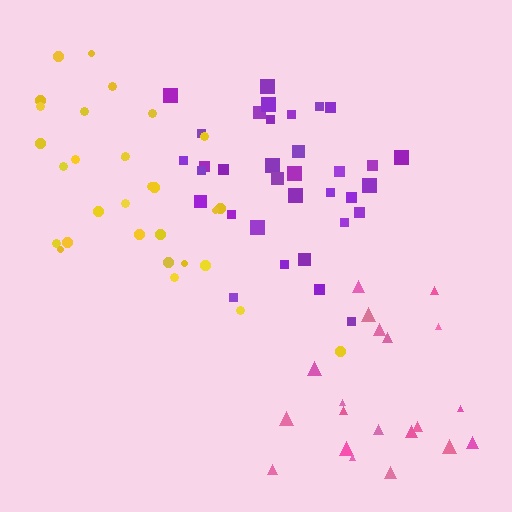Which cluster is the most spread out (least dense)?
Yellow.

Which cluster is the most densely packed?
Pink.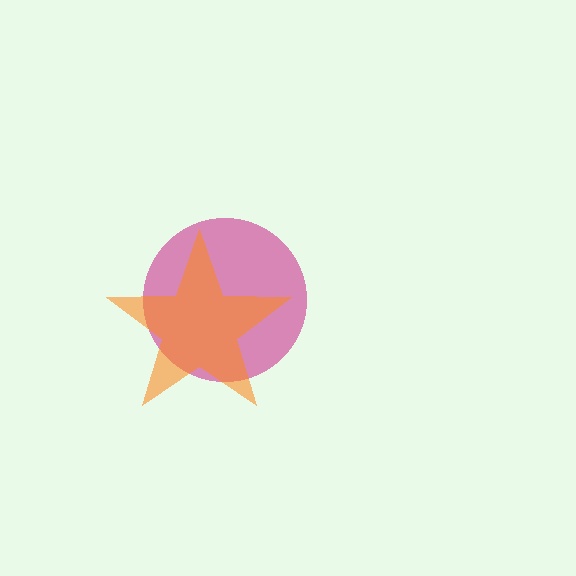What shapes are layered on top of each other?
The layered shapes are: a magenta circle, an orange star.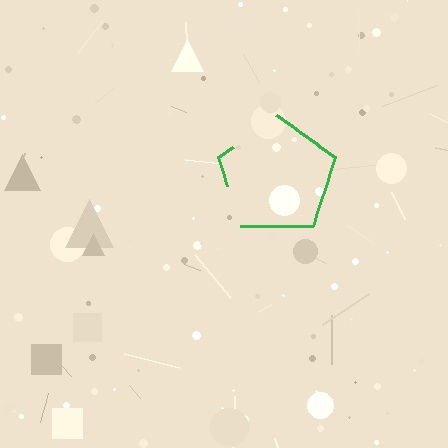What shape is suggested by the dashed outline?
The dashed outline suggests a pentagon.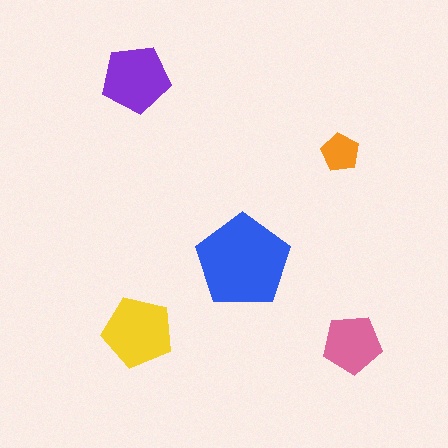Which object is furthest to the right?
The pink pentagon is rightmost.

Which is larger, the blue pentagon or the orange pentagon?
The blue one.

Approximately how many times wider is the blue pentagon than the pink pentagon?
About 1.5 times wider.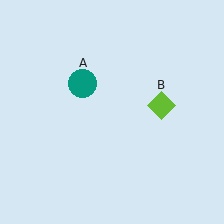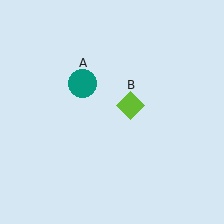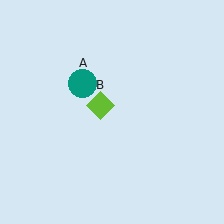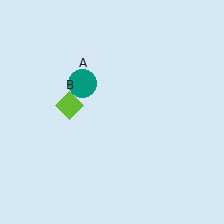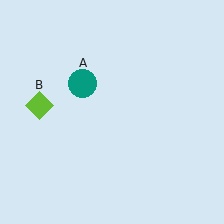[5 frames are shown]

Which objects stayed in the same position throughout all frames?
Teal circle (object A) remained stationary.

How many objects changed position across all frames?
1 object changed position: lime diamond (object B).